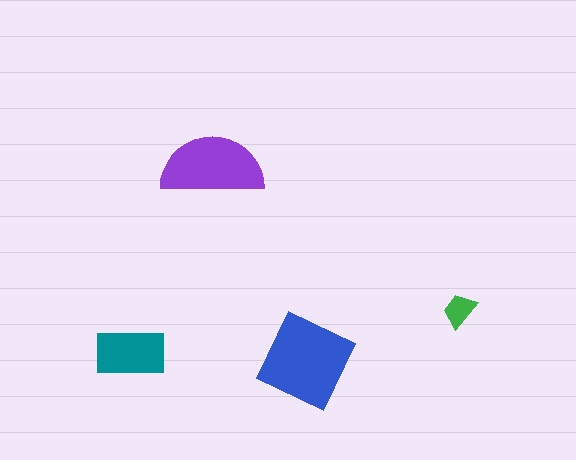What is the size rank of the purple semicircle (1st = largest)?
2nd.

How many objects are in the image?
There are 4 objects in the image.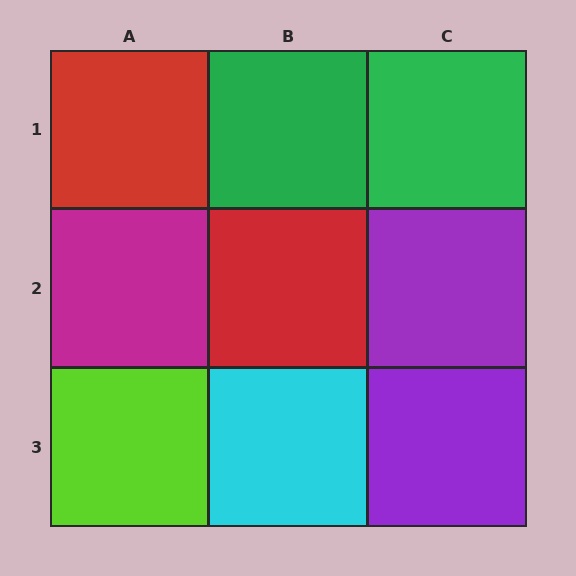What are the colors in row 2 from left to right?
Magenta, red, purple.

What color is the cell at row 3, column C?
Purple.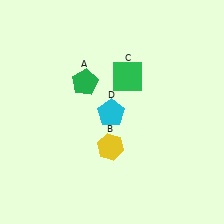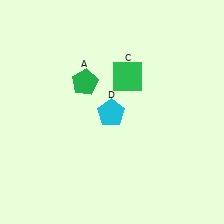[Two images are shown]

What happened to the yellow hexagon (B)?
The yellow hexagon (B) was removed in Image 2. It was in the bottom-left area of Image 1.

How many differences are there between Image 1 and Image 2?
There is 1 difference between the two images.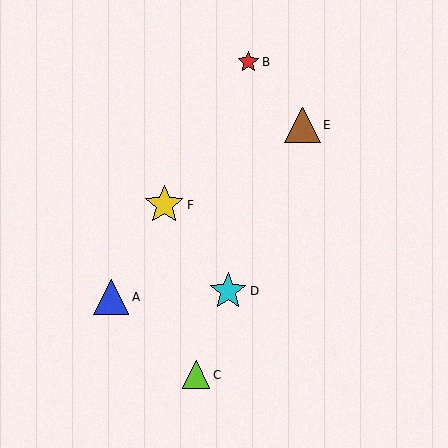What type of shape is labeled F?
Shape F is a yellow star.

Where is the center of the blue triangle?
The center of the blue triangle is at (111, 297).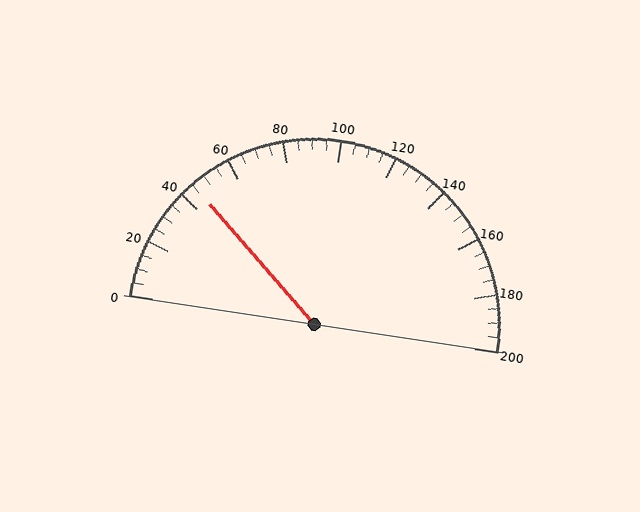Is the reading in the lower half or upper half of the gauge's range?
The reading is in the lower half of the range (0 to 200).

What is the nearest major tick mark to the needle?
The nearest major tick mark is 40.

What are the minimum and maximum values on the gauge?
The gauge ranges from 0 to 200.